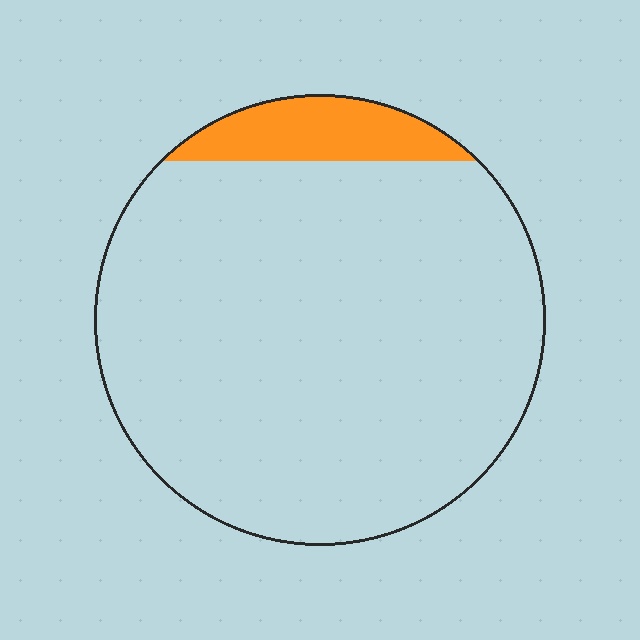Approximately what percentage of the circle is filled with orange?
Approximately 10%.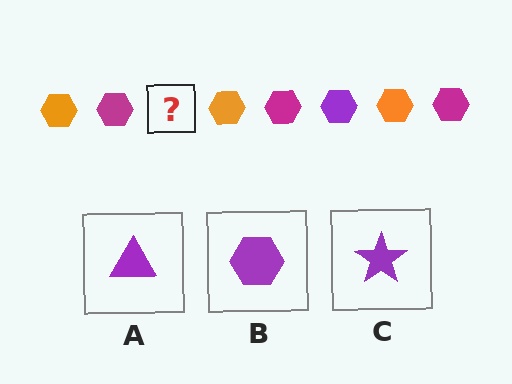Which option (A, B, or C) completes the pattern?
B.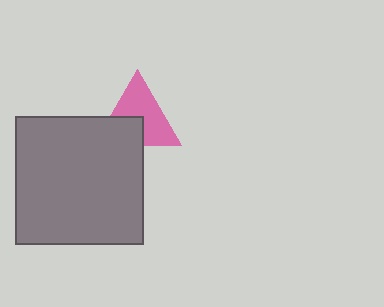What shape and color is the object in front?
The object in front is a gray square.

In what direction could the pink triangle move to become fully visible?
The pink triangle could move up. That would shift it out from behind the gray square entirely.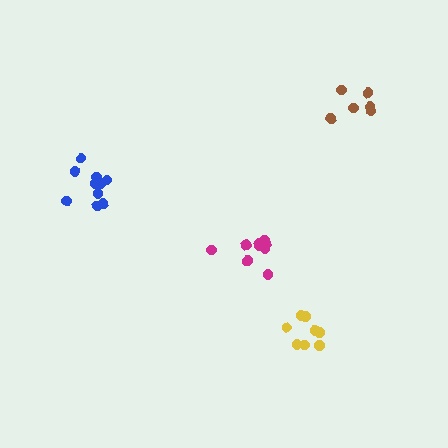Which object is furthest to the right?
The brown cluster is rightmost.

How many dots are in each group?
Group 1: 10 dots, Group 2: 9 dots, Group 3: 8 dots, Group 4: 6 dots (33 total).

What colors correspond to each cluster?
The clusters are colored: blue, magenta, yellow, brown.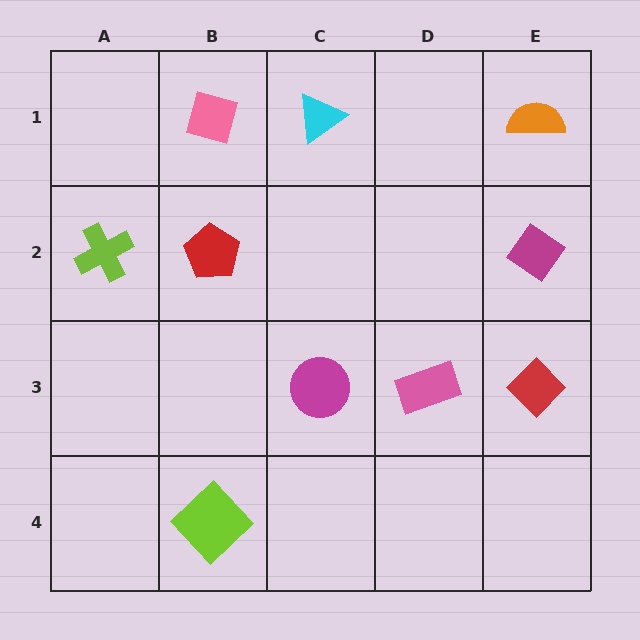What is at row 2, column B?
A red pentagon.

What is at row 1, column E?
An orange semicircle.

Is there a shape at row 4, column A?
No, that cell is empty.